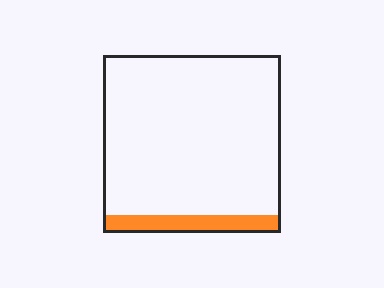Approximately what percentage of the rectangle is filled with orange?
Approximately 10%.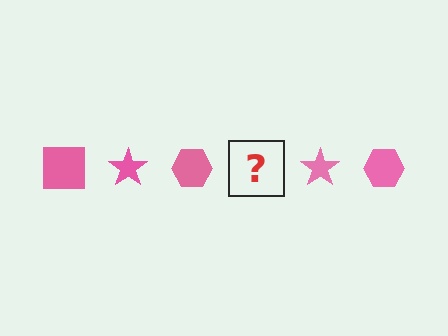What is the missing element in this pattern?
The missing element is a pink square.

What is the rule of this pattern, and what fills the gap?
The rule is that the pattern cycles through square, star, hexagon shapes in pink. The gap should be filled with a pink square.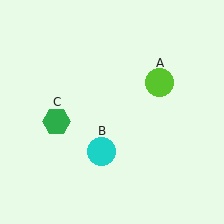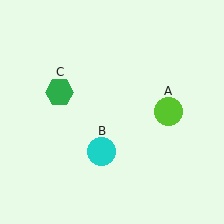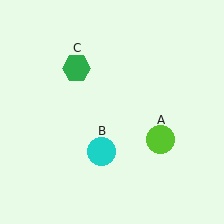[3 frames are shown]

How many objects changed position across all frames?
2 objects changed position: lime circle (object A), green hexagon (object C).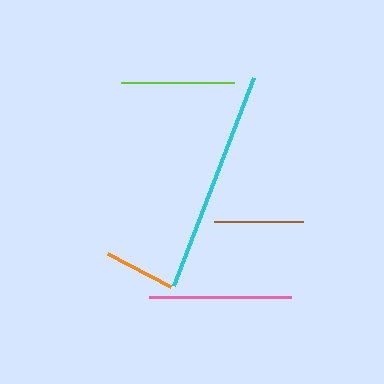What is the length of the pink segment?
The pink segment is approximately 142 pixels long.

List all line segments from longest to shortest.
From longest to shortest: cyan, pink, lime, brown, orange.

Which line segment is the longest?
The cyan line is the longest at approximately 223 pixels.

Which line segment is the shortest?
The orange line is the shortest at approximately 71 pixels.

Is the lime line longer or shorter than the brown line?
The lime line is longer than the brown line.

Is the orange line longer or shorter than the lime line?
The lime line is longer than the orange line.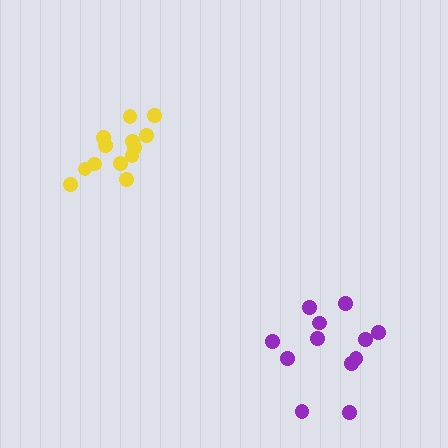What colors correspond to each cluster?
The clusters are colored: yellow, purple.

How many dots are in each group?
Group 1: 13 dots, Group 2: 12 dots (25 total).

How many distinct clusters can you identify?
There are 2 distinct clusters.